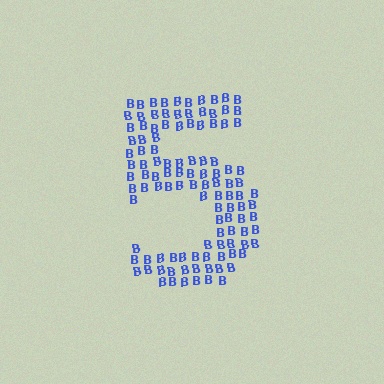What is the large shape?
The large shape is the digit 5.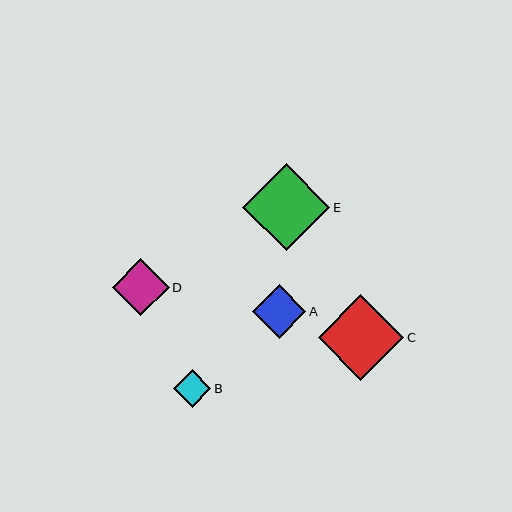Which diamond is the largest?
Diamond E is the largest with a size of approximately 87 pixels.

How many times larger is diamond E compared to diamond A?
Diamond E is approximately 1.6 times the size of diamond A.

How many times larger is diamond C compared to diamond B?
Diamond C is approximately 2.3 times the size of diamond B.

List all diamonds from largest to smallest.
From largest to smallest: E, C, D, A, B.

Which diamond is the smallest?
Diamond B is the smallest with a size of approximately 38 pixels.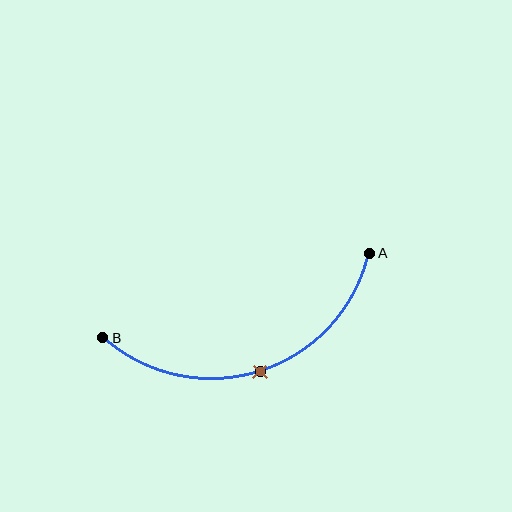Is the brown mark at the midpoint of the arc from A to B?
Yes. The brown mark lies on the arc at equal arc-length from both A and B — it is the arc midpoint.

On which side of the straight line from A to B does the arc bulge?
The arc bulges below the straight line connecting A and B.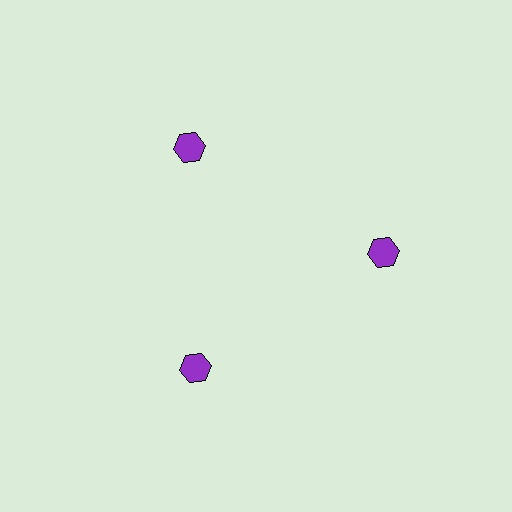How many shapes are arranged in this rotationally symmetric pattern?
There are 3 shapes, arranged in 3 groups of 1.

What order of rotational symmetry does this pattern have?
This pattern has 3-fold rotational symmetry.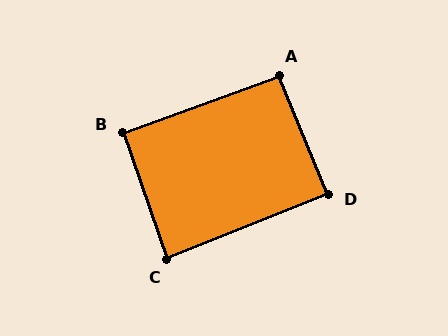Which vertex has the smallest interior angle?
C, at approximately 88 degrees.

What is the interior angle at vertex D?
Approximately 89 degrees (approximately right).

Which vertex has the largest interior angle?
A, at approximately 92 degrees.